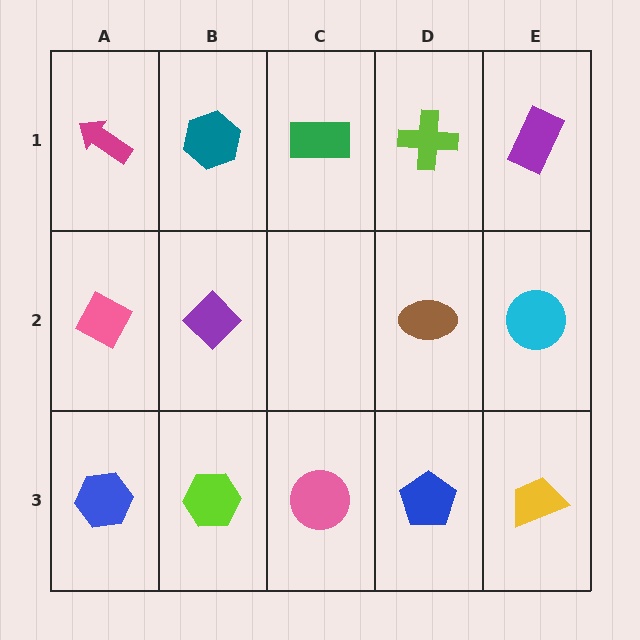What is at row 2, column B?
A purple diamond.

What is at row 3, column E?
A yellow trapezoid.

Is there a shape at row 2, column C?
No, that cell is empty.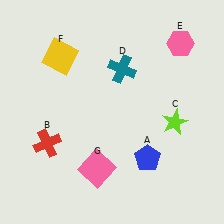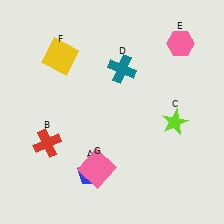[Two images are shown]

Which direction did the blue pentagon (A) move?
The blue pentagon (A) moved left.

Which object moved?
The blue pentagon (A) moved left.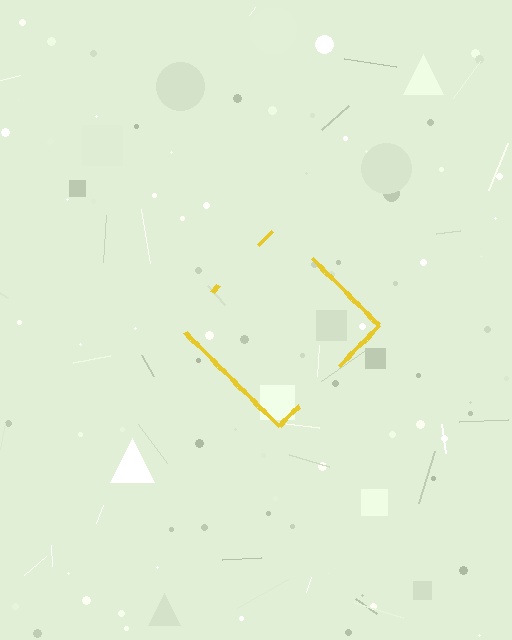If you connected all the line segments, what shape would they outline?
They would outline a diamond.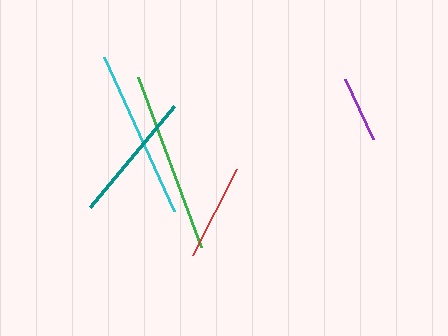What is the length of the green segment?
The green segment is approximately 181 pixels long.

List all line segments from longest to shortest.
From longest to shortest: green, cyan, teal, red, purple.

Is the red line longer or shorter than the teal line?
The teal line is longer than the red line.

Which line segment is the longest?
The green line is the longest at approximately 181 pixels.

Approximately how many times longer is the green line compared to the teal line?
The green line is approximately 1.4 times the length of the teal line.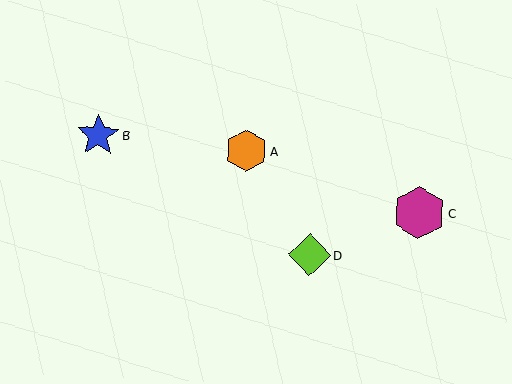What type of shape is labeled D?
Shape D is a lime diamond.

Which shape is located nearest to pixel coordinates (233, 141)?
The orange hexagon (labeled A) at (246, 151) is nearest to that location.